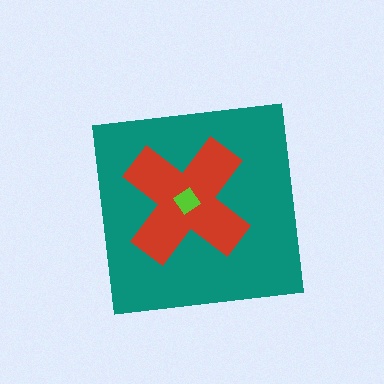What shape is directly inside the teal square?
The red cross.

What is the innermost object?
The lime diamond.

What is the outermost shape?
The teal square.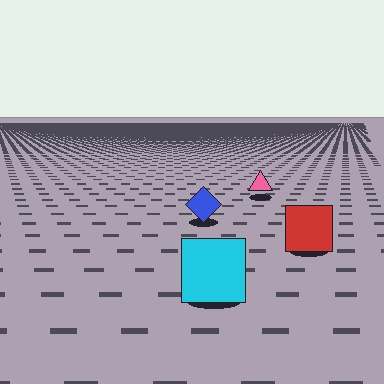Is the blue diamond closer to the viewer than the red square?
No. The red square is closer — you can tell from the texture gradient: the ground texture is coarser near it.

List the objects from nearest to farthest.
From nearest to farthest: the cyan square, the red square, the blue diamond, the pink triangle.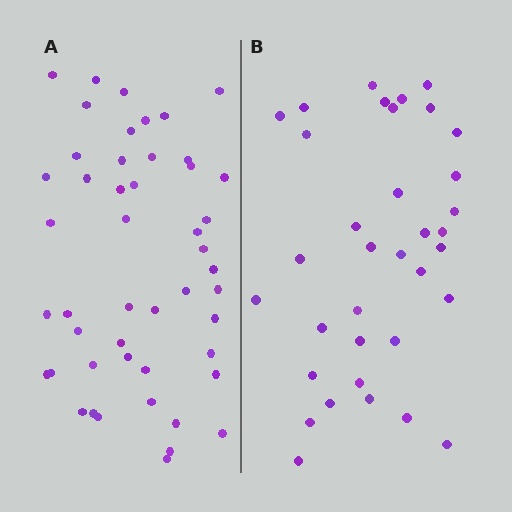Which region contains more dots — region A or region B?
Region A (the left region) has more dots.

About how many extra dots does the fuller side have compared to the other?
Region A has approximately 15 more dots than region B.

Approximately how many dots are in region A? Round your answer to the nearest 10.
About 50 dots. (The exact count is 48, which rounds to 50.)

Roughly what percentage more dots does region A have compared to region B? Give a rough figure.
About 35% more.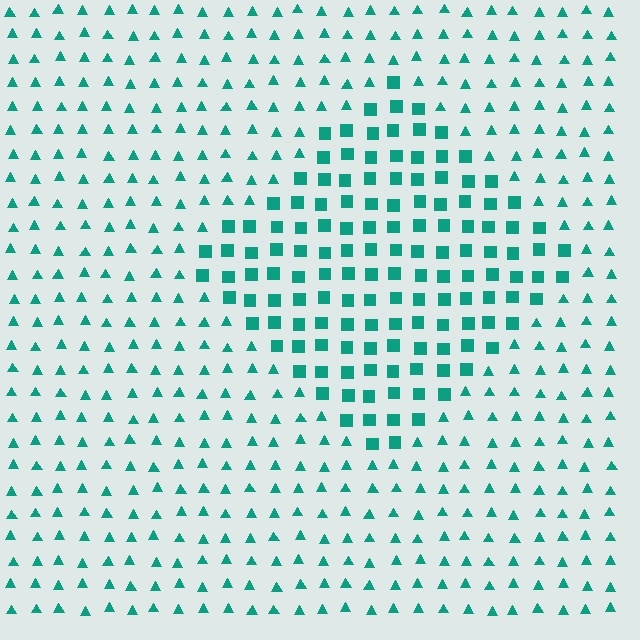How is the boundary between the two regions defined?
The boundary is defined by a change in element shape: squares inside vs. triangles outside. All elements share the same color and spacing.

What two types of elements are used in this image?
The image uses squares inside the diamond region and triangles outside it.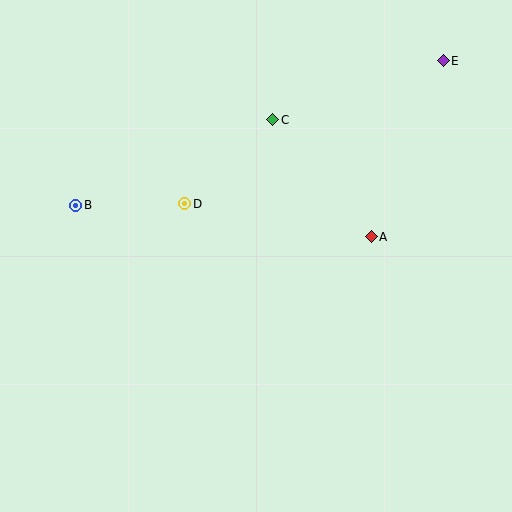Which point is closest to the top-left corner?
Point B is closest to the top-left corner.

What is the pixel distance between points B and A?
The distance between B and A is 297 pixels.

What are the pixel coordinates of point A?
Point A is at (371, 237).